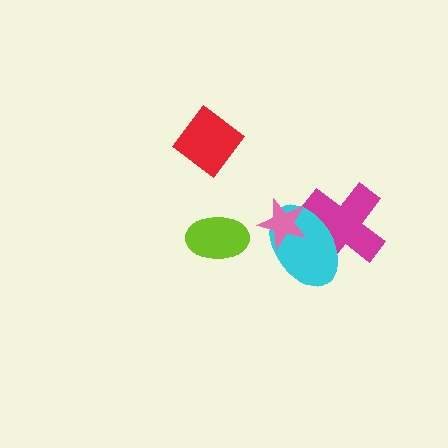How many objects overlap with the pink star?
2 objects overlap with the pink star.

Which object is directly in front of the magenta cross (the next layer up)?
The cyan ellipse is directly in front of the magenta cross.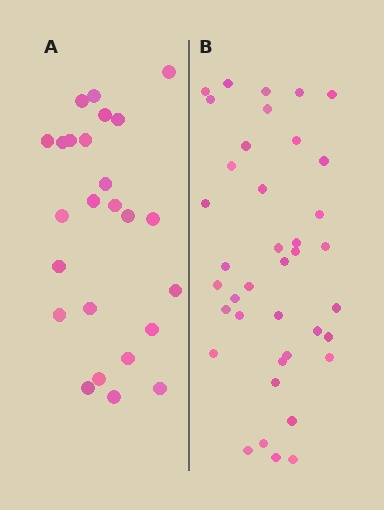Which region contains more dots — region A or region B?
Region B (the right region) has more dots.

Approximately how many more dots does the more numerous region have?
Region B has approximately 15 more dots than region A.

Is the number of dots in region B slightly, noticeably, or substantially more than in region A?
Region B has substantially more. The ratio is roughly 1.6 to 1.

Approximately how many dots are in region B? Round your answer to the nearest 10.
About 40 dots. (The exact count is 39, which rounds to 40.)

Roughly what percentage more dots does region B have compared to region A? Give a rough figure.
About 55% more.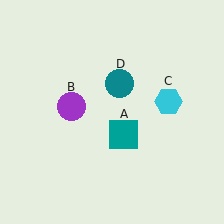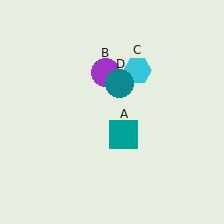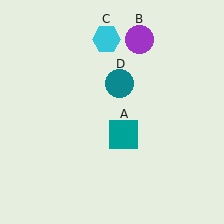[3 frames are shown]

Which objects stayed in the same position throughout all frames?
Teal square (object A) and teal circle (object D) remained stationary.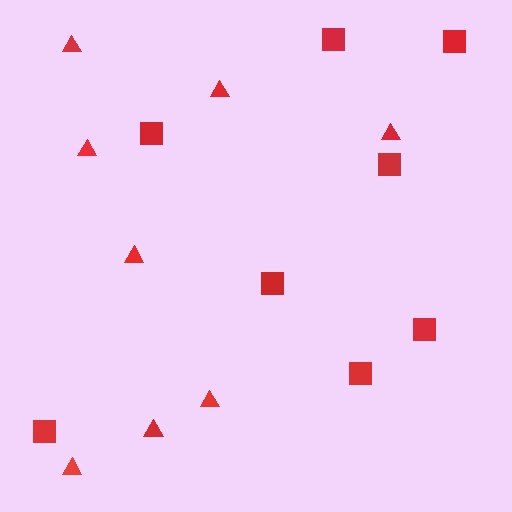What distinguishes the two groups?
There are 2 groups: one group of triangles (8) and one group of squares (8).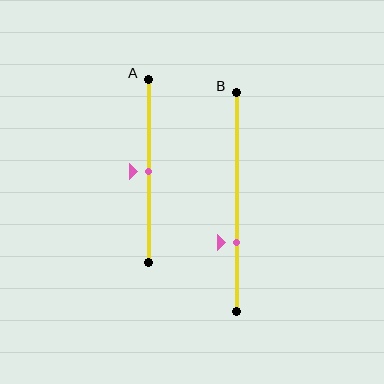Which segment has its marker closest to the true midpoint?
Segment A has its marker closest to the true midpoint.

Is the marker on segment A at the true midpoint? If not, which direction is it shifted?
Yes, the marker on segment A is at the true midpoint.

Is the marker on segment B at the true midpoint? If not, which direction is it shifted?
No, the marker on segment B is shifted downward by about 18% of the segment length.